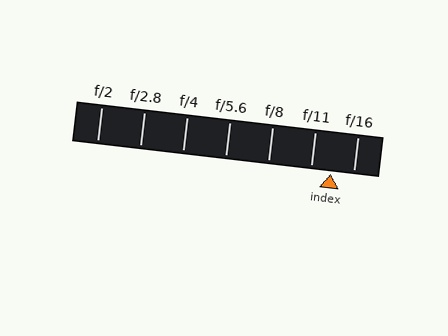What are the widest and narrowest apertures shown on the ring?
The widest aperture shown is f/2 and the narrowest is f/16.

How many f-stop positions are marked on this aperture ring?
There are 7 f-stop positions marked.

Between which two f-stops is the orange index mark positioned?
The index mark is between f/11 and f/16.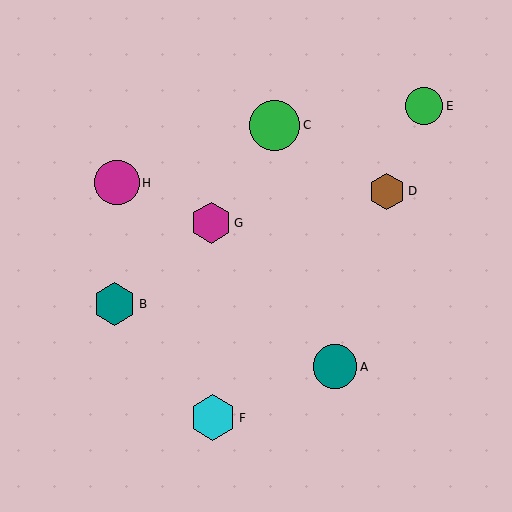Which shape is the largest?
The green circle (labeled C) is the largest.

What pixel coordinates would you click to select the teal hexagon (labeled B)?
Click at (115, 304) to select the teal hexagon B.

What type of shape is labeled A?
Shape A is a teal circle.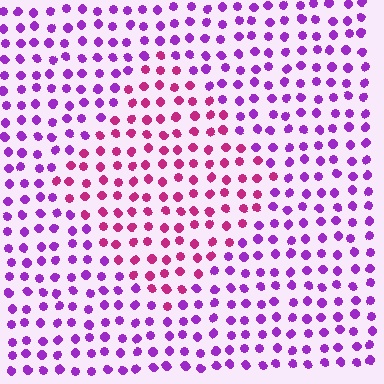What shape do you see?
I see a diamond.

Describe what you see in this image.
The image is filled with small purple elements in a uniform arrangement. A diamond-shaped region is visible where the elements are tinted to a slightly different hue, forming a subtle color boundary.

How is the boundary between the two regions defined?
The boundary is defined purely by a slight shift in hue (about 41 degrees). Spacing, size, and orientation are identical on both sides.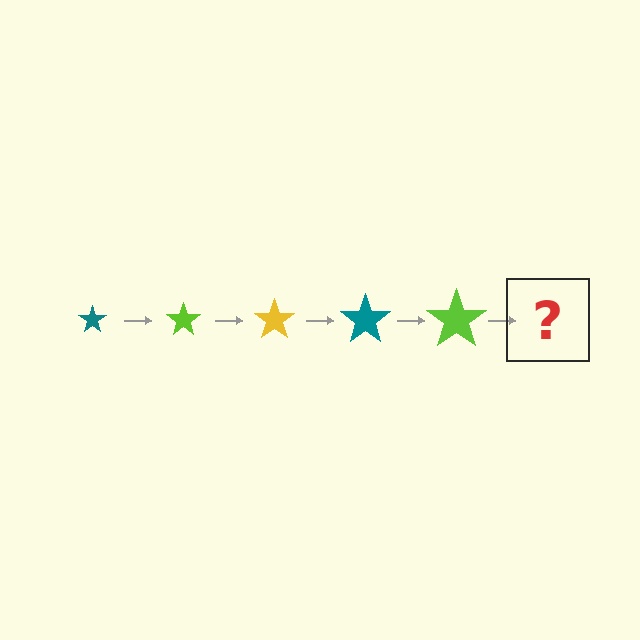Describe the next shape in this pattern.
It should be a yellow star, larger than the previous one.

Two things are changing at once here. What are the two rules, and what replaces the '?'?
The two rules are that the star grows larger each step and the color cycles through teal, lime, and yellow. The '?' should be a yellow star, larger than the previous one.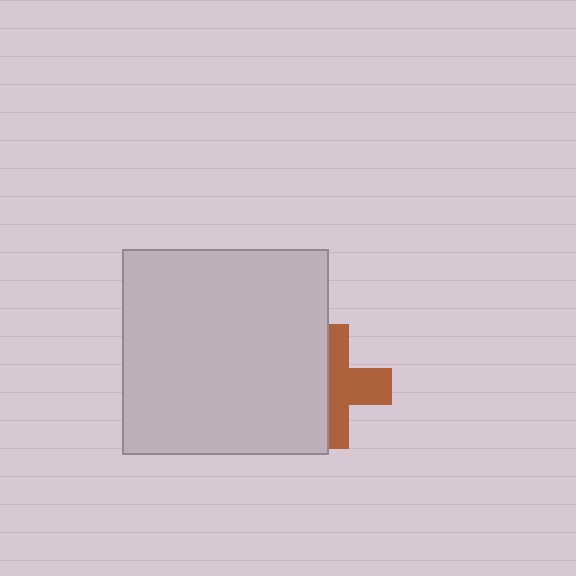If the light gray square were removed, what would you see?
You would see the complete brown cross.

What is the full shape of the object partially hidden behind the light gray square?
The partially hidden object is a brown cross.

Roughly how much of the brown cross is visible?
About half of it is visible (roughly 51%).